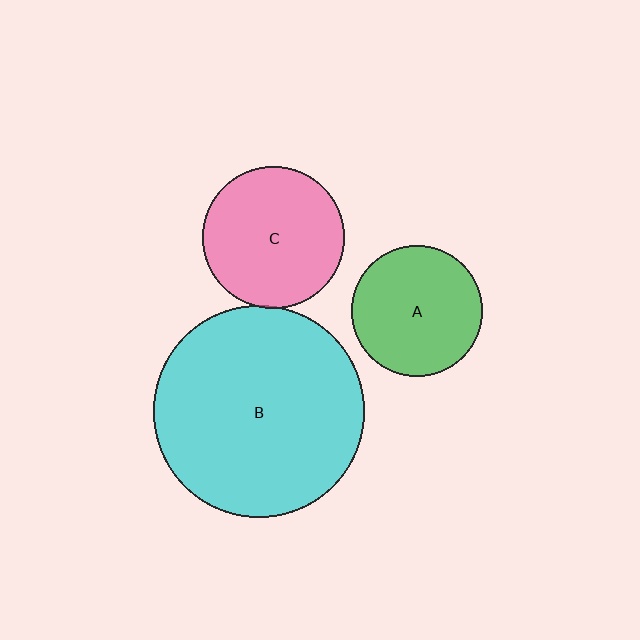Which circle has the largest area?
Circle B (cyan).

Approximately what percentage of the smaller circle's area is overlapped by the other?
Approximately 5%.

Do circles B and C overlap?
Yes.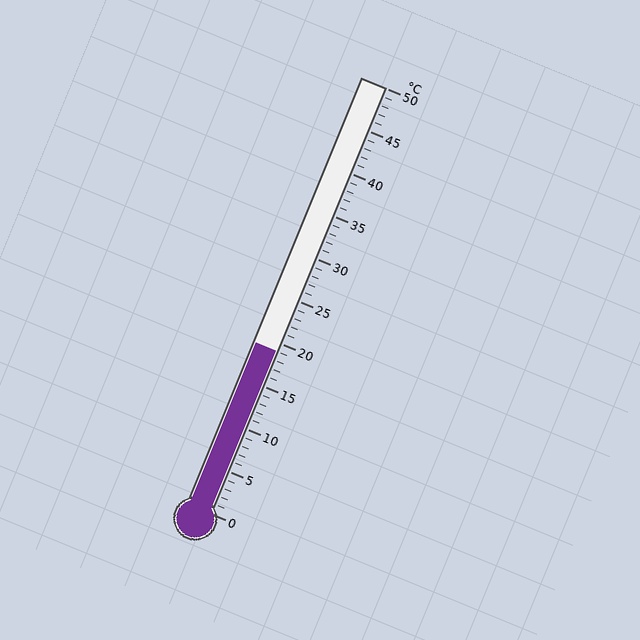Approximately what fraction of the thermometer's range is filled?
The thermometer is filled to approximately 40% of its range.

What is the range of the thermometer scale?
The thermometer scale ranges from 0°C to 50°C.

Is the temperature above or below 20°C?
The temperature is below 20°C.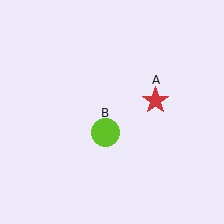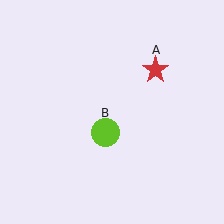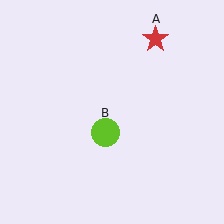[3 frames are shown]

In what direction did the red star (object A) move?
The red star (object A) moved up.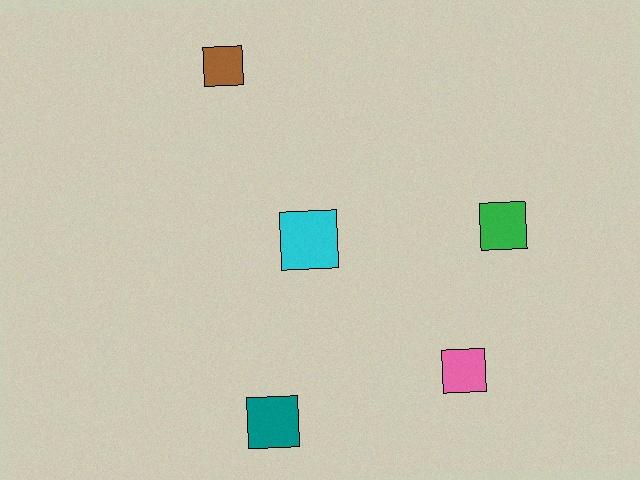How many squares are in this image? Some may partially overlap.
There are 5 squares.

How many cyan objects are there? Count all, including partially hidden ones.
There is 1 cyan object.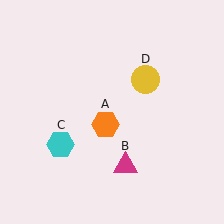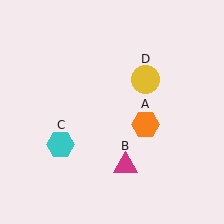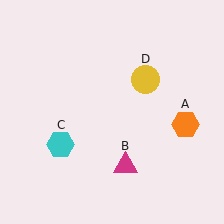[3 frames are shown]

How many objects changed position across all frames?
1 object changed position: orange hexagon (object A).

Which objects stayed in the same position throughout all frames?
Magenta triangle (object B) and cyan hexagon (object C) and yellow circle (object D) remained stationary.